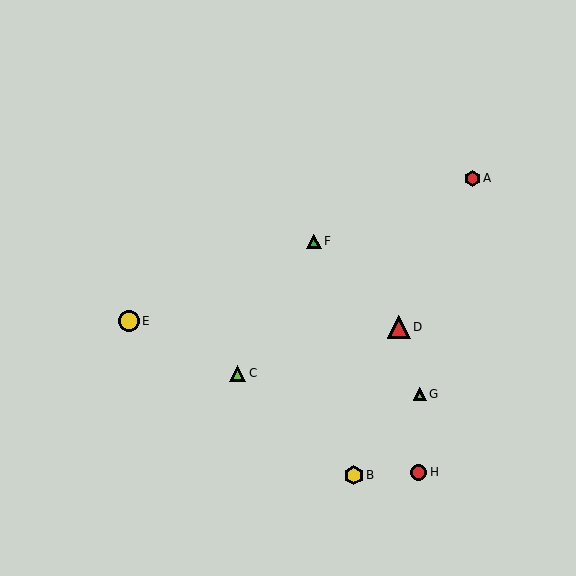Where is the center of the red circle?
The center of the red circle is at (419, 472).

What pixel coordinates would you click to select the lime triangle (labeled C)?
Click at (238, 373) to select the lime triangle C.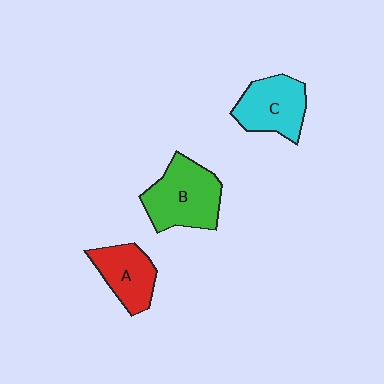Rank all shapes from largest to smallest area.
From largest to smallest: B (green), C (cyan), A (red).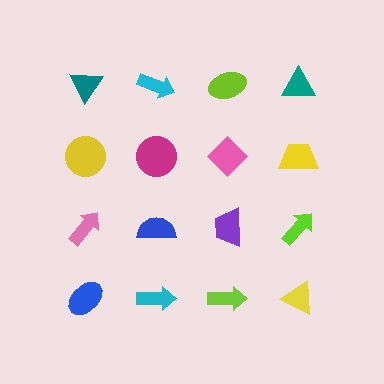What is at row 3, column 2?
A blue semicircle.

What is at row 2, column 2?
A magenta circle.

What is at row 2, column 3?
A pink diamond.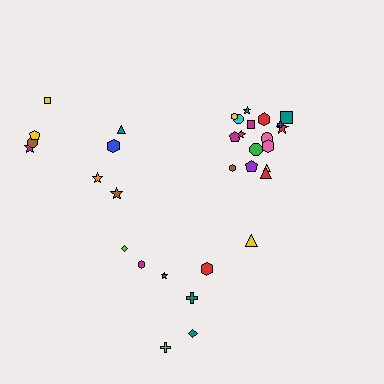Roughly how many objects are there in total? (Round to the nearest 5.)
Roughly 35 objects in total.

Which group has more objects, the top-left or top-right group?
The top-right group.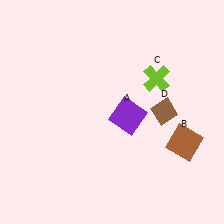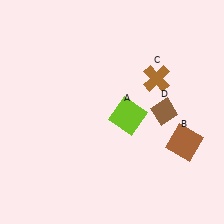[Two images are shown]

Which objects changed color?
A changed from purple to lime. C changed from lime to brown.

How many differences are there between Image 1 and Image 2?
There are 2 differences between the two images.